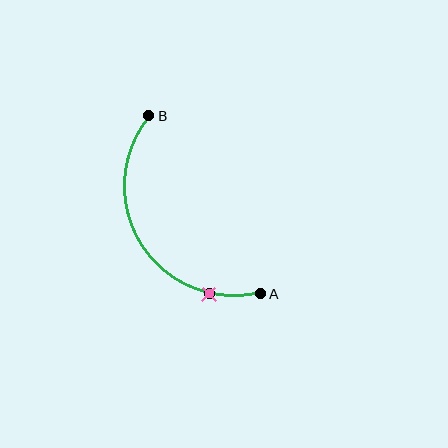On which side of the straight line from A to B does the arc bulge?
The arc bulges to the left of the straight line connecting A and B.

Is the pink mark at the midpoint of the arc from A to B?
No. The pink mark lies on the arc but is closer to endpoint A. The arc midpoint would be at the point on the curve equidistant along the arc from both A and B.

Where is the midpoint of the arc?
The arc midpoint is the point on the curve farthest from the straight line joining A and B. It sits to the left of that line.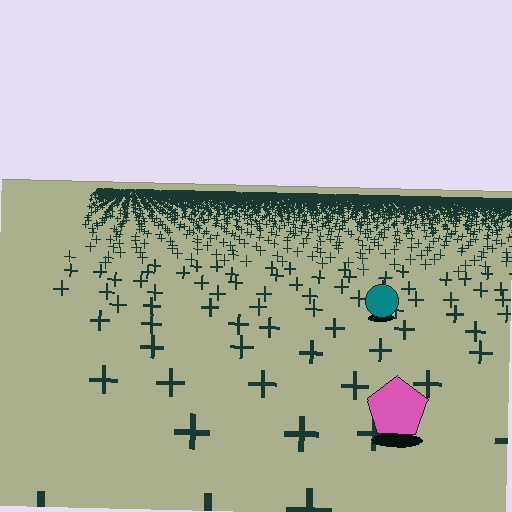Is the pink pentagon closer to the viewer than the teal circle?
Yes. The pink pentagon is closer — you can tell from the texture gradient: the ground texture is coarser near it.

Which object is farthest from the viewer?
The teal circle is farthest from the viewer. It appears smaller and the ground texture around it is denser.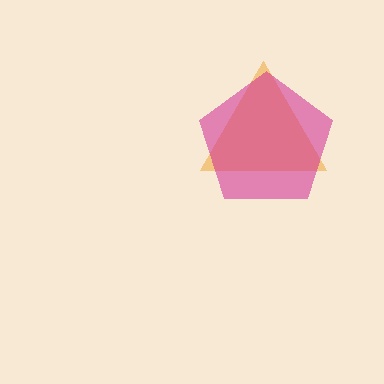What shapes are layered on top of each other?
The layered shapes are: an orange triangle, a magenta pentagon.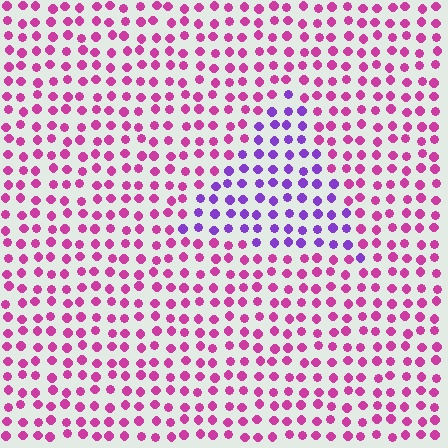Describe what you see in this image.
The image is filled with small magenta elements in a uniform arrangement. A triangle-shaped region is visible where the elements are tinted to a slightly different hue, forming a subtle color boundary.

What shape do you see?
I see a triangle.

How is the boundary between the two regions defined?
The boundary is defined purely by a slight shift in hue (about 48 degrees). Spacing, size, and orientation are identical on both sides.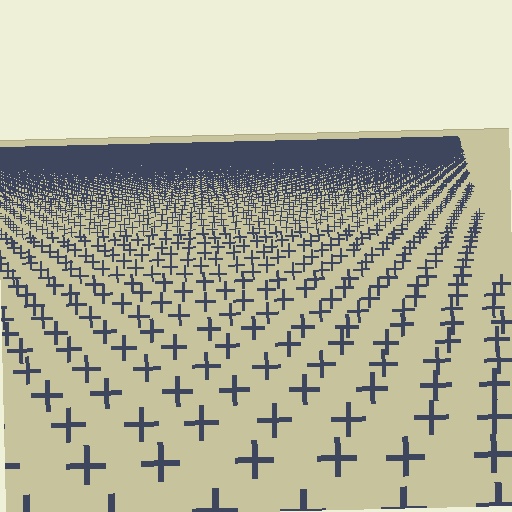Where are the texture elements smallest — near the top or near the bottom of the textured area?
Near the top.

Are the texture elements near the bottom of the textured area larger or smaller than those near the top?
Larger. Near the bottom, elements are closer to the viewer and appear at a bigger on-screen size.